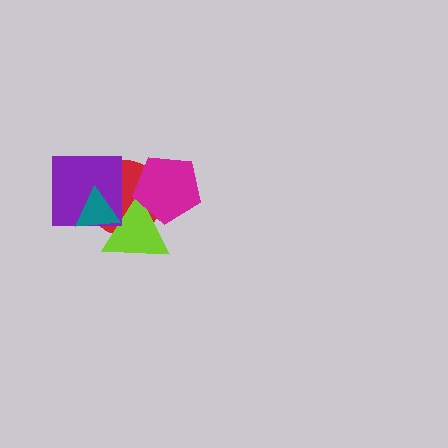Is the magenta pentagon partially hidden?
No, no other shape covers it.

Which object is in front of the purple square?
The teal triangle is in front of the purple square.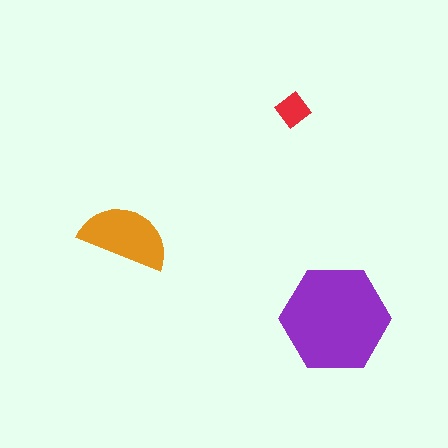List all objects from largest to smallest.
The purple hexagon, the orange semicircle, the red diamond.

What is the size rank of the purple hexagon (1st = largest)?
1st.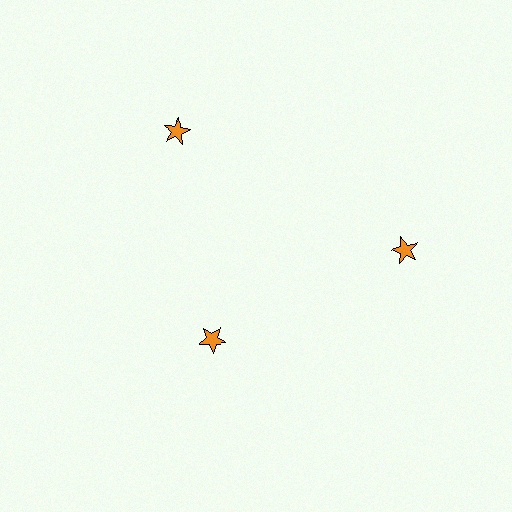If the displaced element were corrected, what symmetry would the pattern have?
It would have 3-fold rotational symmetry — the pattern would map onto itself every 120 degrees.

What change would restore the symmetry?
The symmetry would be restored by moving it outward, back onto the ring so that all 3 stars sit at equal angles and equal distance from the center.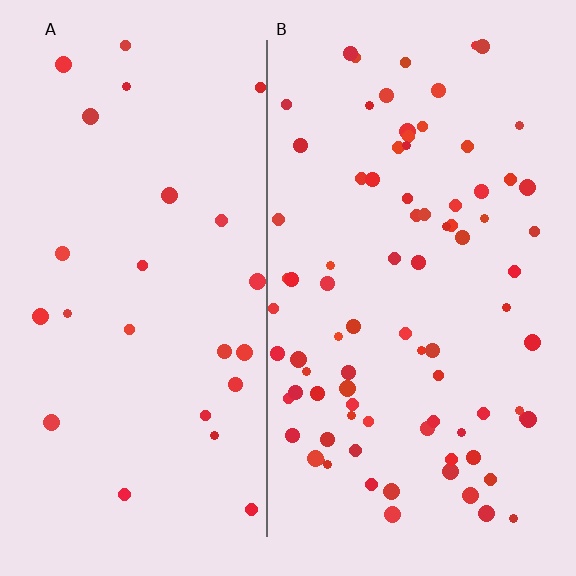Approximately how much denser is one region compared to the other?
Approximately 3.3× — region B over region A.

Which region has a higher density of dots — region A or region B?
B (the right).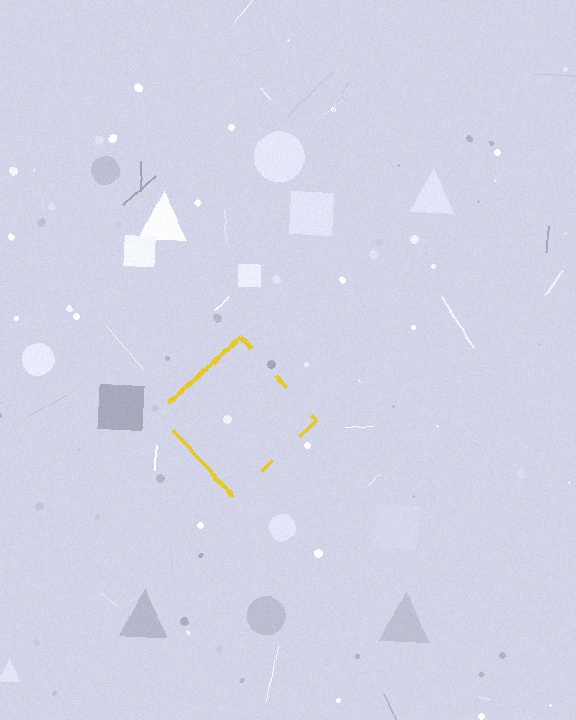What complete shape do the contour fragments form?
The contour fragments form a diamond.